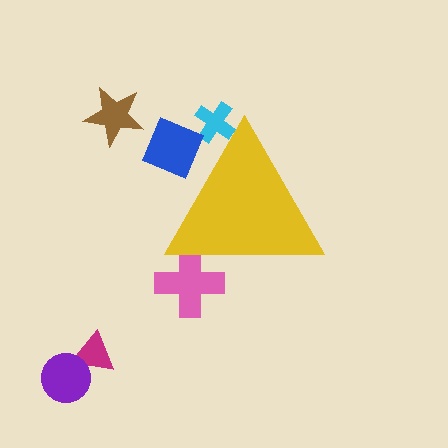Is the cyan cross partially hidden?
Yes, the cyan cross is partially hidden behind the yellow triangle.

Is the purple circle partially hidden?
No, the purple circle is fully visible.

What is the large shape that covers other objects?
A yellow triangle.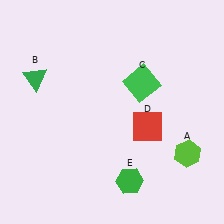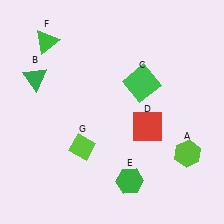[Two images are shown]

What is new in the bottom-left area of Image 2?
A lime diamond (G) was added in the bottom-left area of Image 2.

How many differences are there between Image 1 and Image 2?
There are 2 differences between the two images.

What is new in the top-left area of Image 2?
A green triangle (F) was added in the top-left area of Image 2.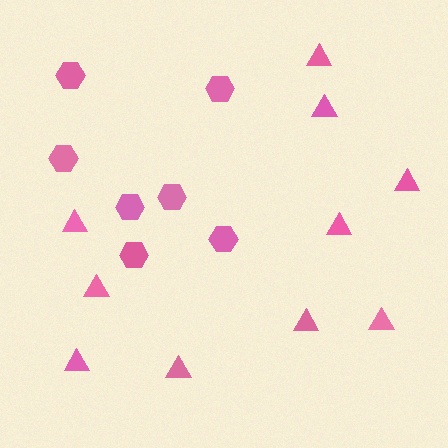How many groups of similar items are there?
There are 2 groups: one group of triangles (10) and one group of hexagons (7).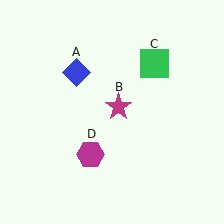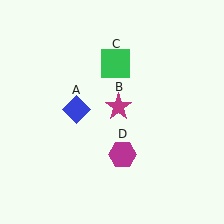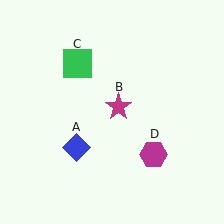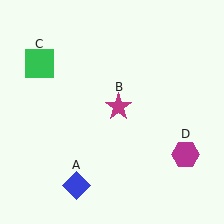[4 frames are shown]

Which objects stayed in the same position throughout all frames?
Magenta star (object B) remained stationary.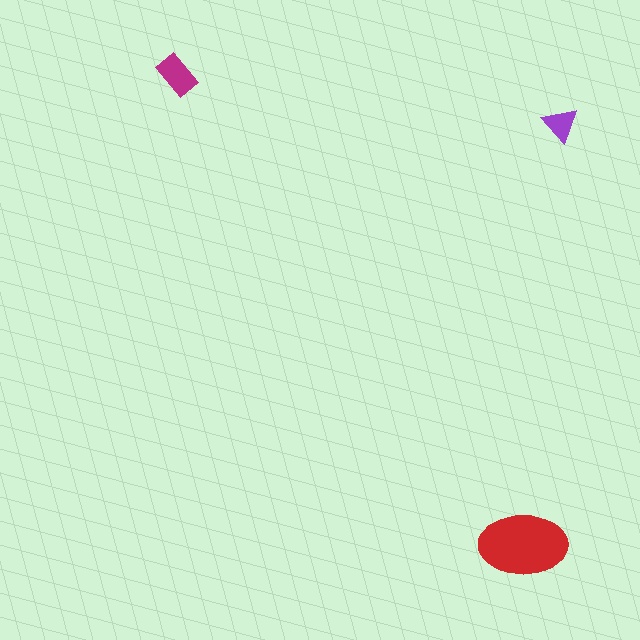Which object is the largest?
The red ellipse.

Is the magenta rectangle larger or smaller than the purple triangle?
Larger.